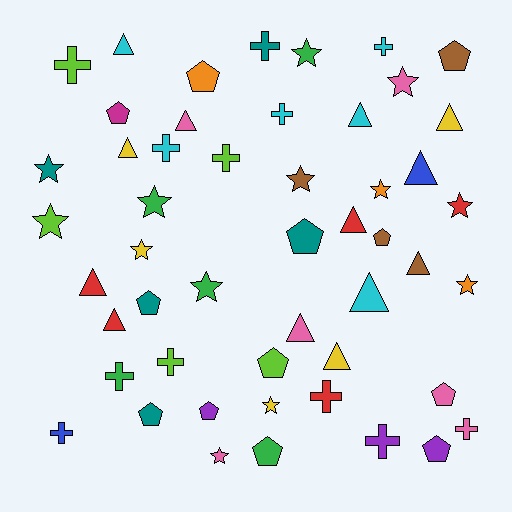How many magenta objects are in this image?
There is 1 magenta object.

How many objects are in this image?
There are 50 objects.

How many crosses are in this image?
There are 12 crosses.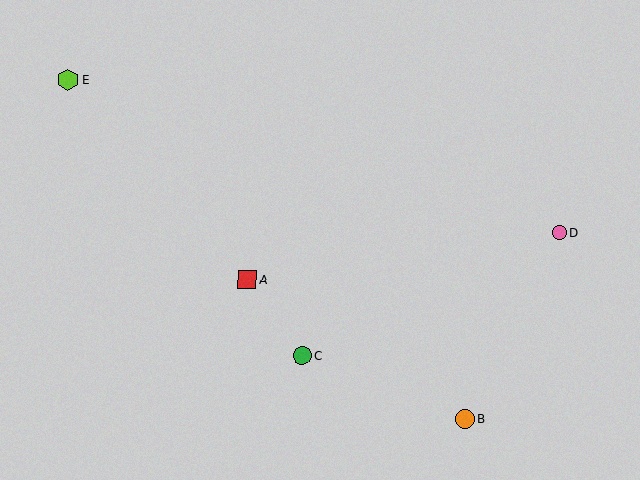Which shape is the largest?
The lime hexagon (labeled E) is the largest.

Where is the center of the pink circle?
The center of the pink circle is at (559, 233).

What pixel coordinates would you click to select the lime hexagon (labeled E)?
Click at (68, 80) to select the lime hexagon E.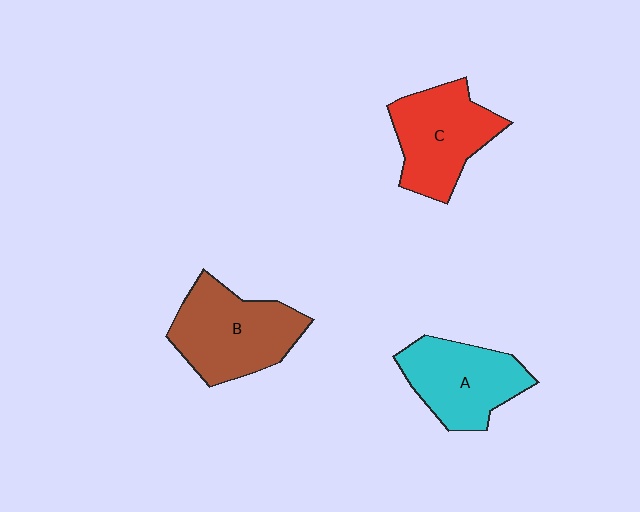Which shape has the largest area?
Shape B (brown).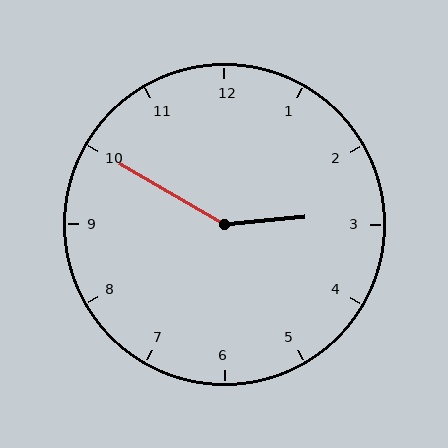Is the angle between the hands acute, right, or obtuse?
It is obtuse.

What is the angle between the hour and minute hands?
Approximately 145 degrees.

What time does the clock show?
2:50.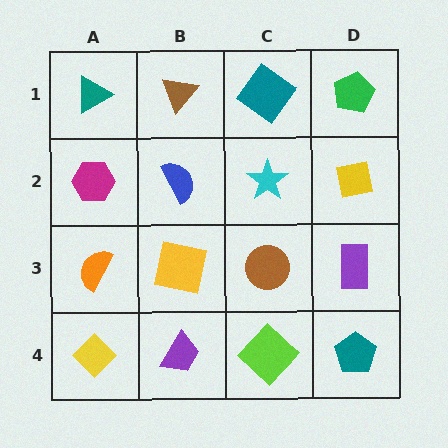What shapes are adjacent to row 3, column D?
A yellow square (row 2, column D), a teal pentagon (row 4, column D), a brown circle (row 3, column C).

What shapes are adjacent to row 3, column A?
A magenta hexagon (row 2, column A), a yellow diamond (row 4, column A), a yellow square (row 3, column B).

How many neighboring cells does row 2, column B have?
4.